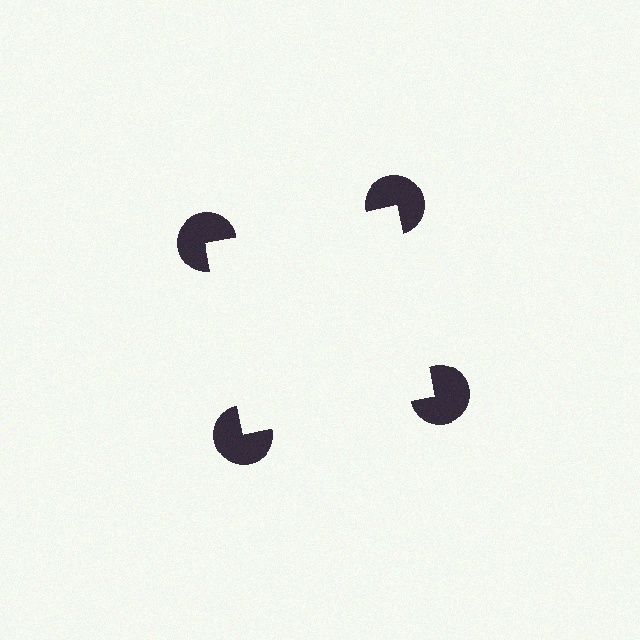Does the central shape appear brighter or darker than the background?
It typically appears slightly brighter than the background, even though no actual brightness change is drawn.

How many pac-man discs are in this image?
There are 4 — one at each vertex of the illusory square.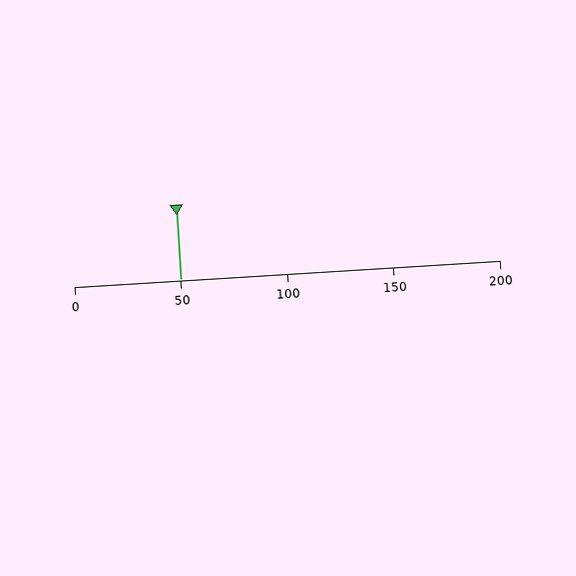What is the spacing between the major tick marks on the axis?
The major ticks are spaced 50 apart.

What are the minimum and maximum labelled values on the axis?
The axis runs from 0 to 200.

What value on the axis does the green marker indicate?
The marker indicates approximately 50.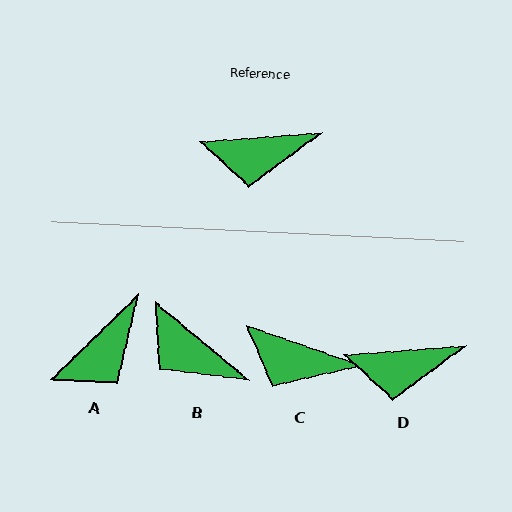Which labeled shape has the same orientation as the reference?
D.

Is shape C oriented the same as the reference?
No, it is off by about 23 degrees.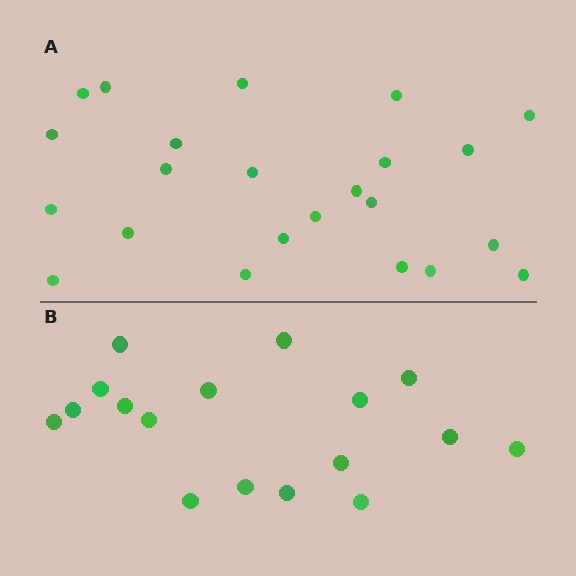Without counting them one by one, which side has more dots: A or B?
Region A (the top region) has more dots.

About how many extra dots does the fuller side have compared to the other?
Region A has about 6 more dots than region B.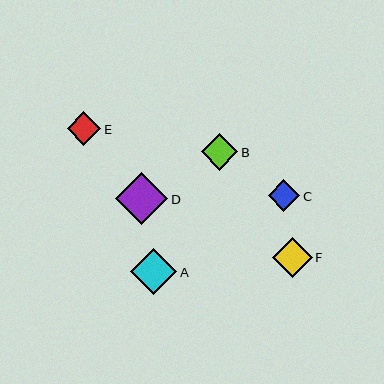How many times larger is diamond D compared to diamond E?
Diamond D is approximately 1.6 times the size of diamond E.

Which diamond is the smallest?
Diamond C is the smallest with a size of approximately 32 pixels.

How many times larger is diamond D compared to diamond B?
Diamond D is approximately 1.4 times the size of diamond B.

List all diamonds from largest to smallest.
From largest to smallest: D, A, F, B, E, C.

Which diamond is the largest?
Diamond D is the largest with a size of approximately 52 pixels.